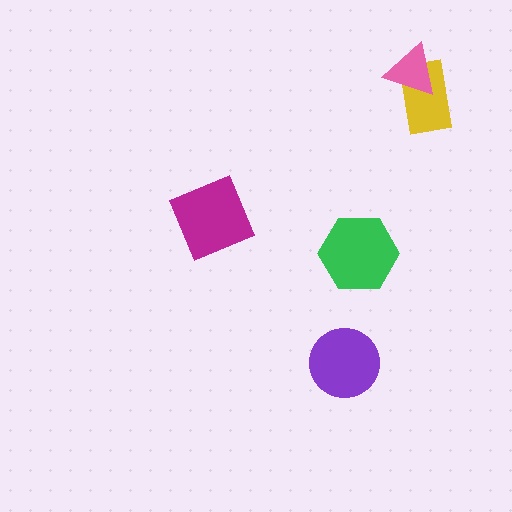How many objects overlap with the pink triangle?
1 object overlaps with the pink triangle.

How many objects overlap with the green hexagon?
0 objects overlap with the green hexagon.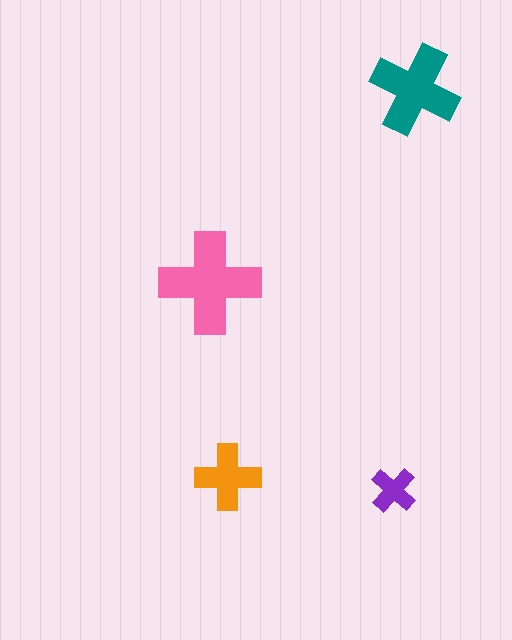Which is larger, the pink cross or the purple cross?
The pink one.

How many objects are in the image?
There are 4 objects in the image.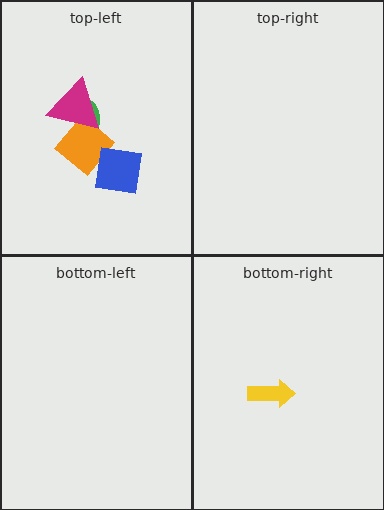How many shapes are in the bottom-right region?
1.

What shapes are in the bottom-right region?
The yellow arrow.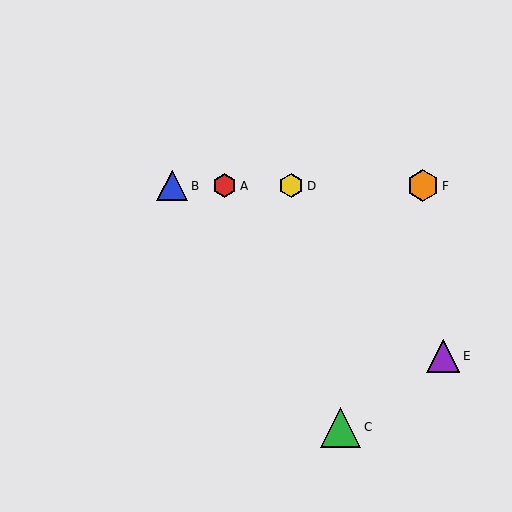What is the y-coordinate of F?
Object F is at y≈186.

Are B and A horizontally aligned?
Yes, both are at y≈186.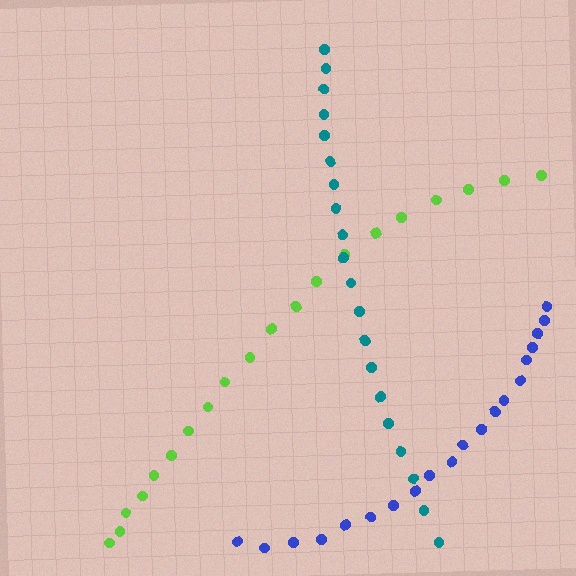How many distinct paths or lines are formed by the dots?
There are 3 distinct paths.